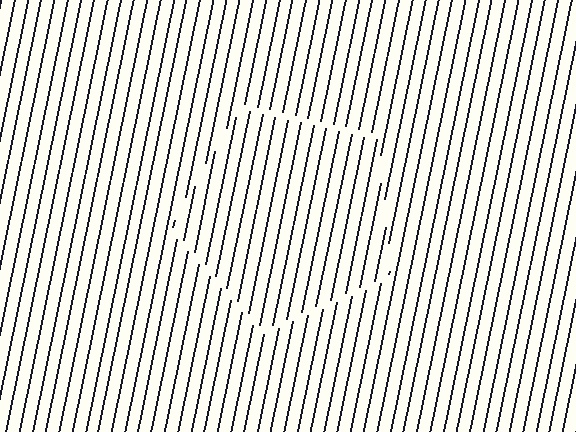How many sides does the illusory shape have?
5 sides — the line-ends trace a pentagon.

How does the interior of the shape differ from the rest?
The interior of the shape contains the same grating, shifted by half a period — the contour is defined by the phase discontinuity where line-ends from the inner and outer gratings abut.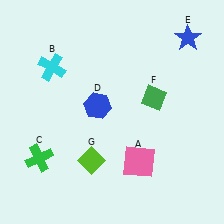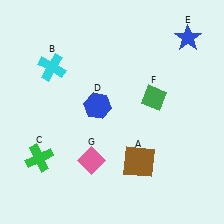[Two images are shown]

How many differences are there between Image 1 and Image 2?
There are 2 differences between the two images.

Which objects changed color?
A changed from pink to brown. G changed from lime to pink.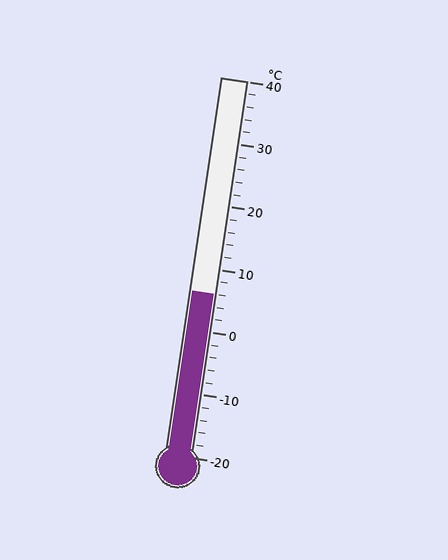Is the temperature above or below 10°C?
The temperature is below 10°C.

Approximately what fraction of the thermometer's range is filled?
The thermometer is filled to approximately 45% of its range.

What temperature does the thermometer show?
The thermometer shows approximately 6°C.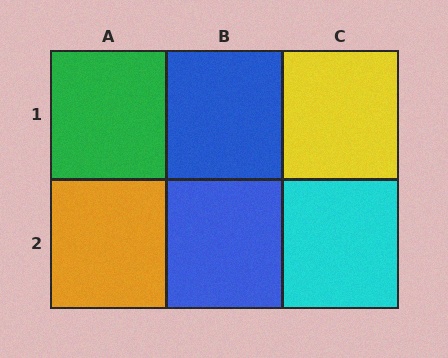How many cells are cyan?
1 cell is cyan.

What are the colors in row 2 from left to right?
Orange, blue, cyan.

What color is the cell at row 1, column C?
Yellow.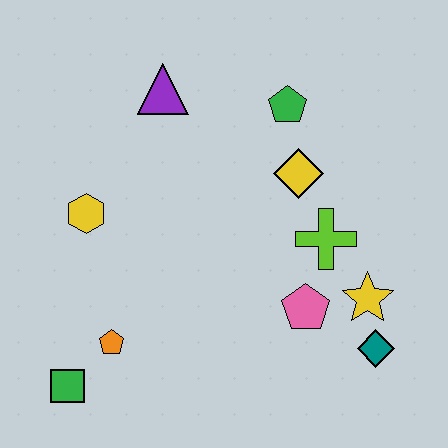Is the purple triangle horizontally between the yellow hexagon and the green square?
No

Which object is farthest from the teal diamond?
The purple triangle is farthest from the teal diamond.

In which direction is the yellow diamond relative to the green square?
The yellow diamond is to the right of the green square.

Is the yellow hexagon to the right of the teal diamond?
No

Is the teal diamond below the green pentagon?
Yes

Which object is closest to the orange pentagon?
The green square is closest to the orange pentagon.